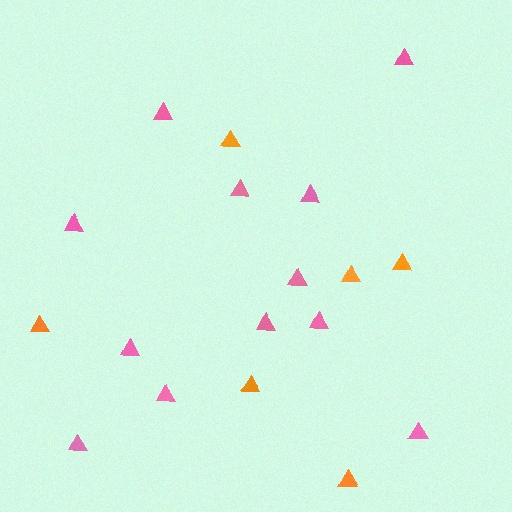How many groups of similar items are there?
There are 2 groups: one group of pink triangles (12) and one group of orange triangles (6).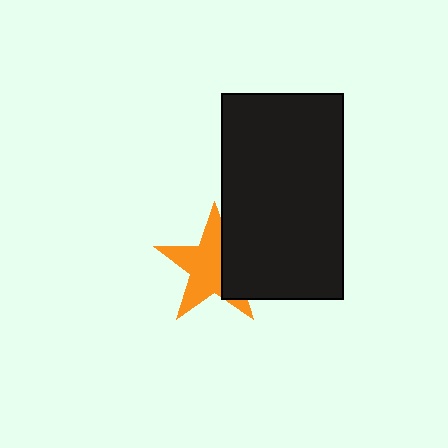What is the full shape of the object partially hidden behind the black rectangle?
The partially hidden object is an orange star.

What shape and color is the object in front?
The object in front is a black rectangle.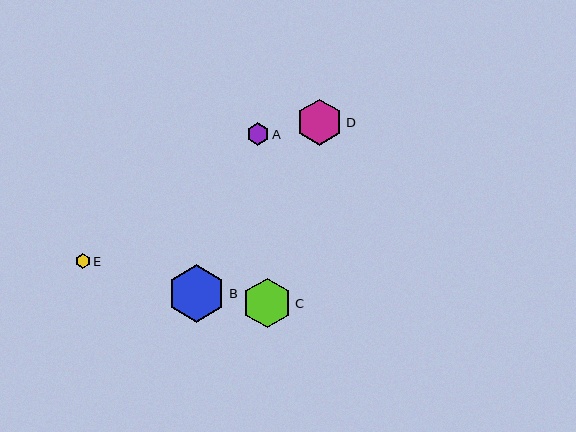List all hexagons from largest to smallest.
From largest to smallest: B, C, D, A, E.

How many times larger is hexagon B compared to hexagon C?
Hexagon B is approximately 1.2 times the size of hexagon C.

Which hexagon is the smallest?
Hexagon E is the smallest with a size of approximately 15 pixels.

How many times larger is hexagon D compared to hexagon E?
Hexagon D is approximately 3.1 times the size of hexagon E.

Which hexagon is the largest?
Hexagon B is the largest with a size of approximately 58 pixels.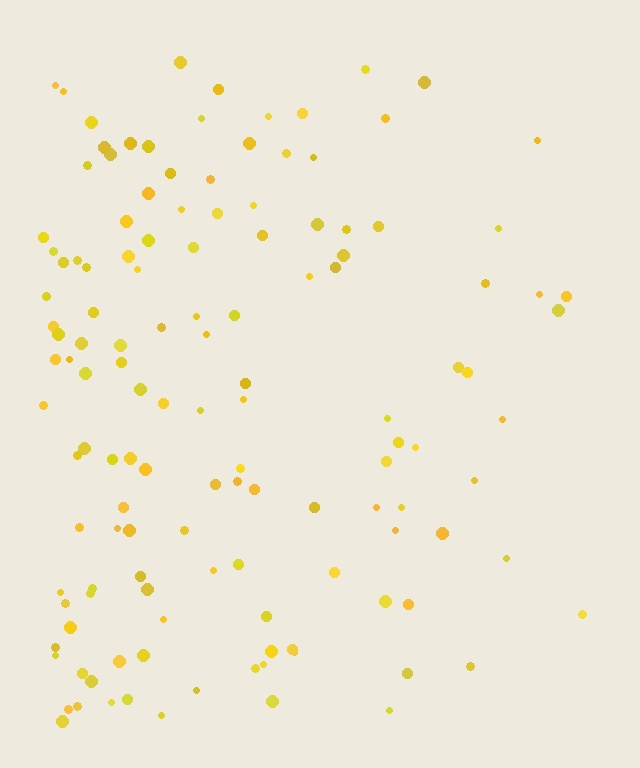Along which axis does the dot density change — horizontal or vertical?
Horizontal.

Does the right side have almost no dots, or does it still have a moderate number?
Still a moderate number, just noticeably fewer than the left.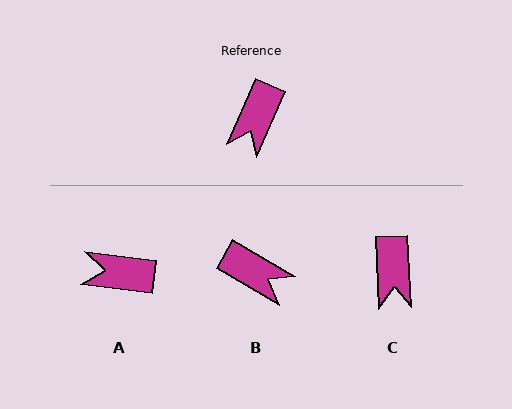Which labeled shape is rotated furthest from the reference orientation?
B, about 83 degrees away.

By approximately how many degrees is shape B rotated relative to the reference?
Approximately 83 degrees counter-clockwise.